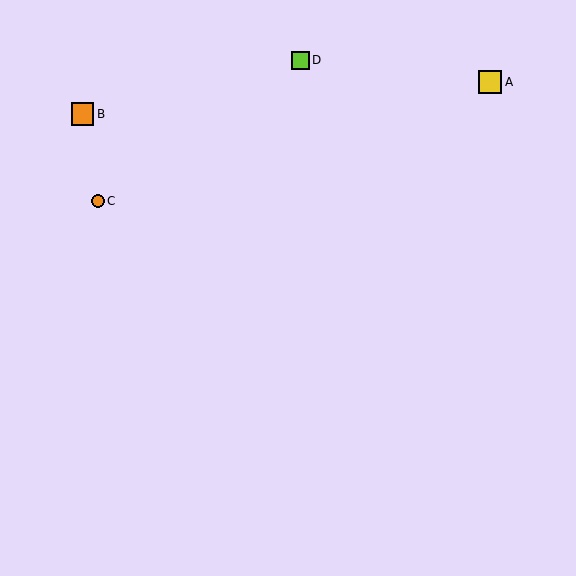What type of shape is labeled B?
Shape B is an orange square.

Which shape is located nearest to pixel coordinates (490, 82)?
The yellow square (labeled A) at (490, 82) is nearest to that location.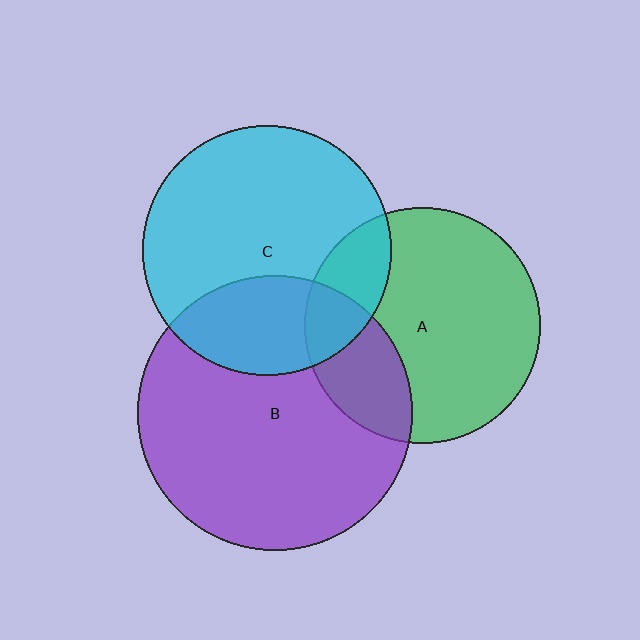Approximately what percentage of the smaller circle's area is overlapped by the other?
Approximately 30%.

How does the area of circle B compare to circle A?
Approximately 1.4 times.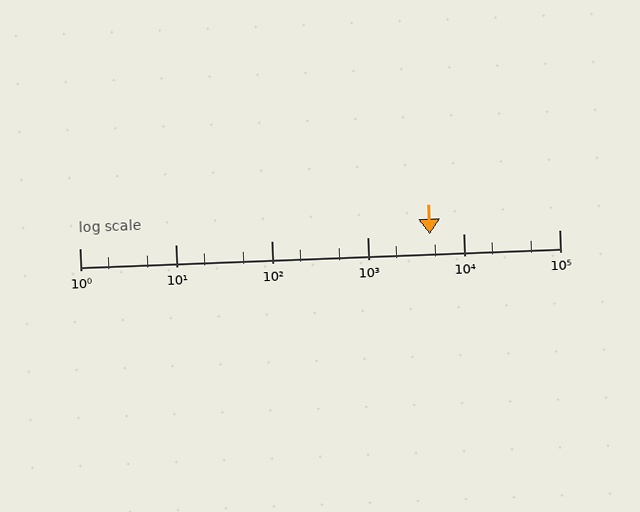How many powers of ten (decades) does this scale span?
The scale spans 5 decades, from 1 to 100000.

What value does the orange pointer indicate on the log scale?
The pointer indicates approximately 4500.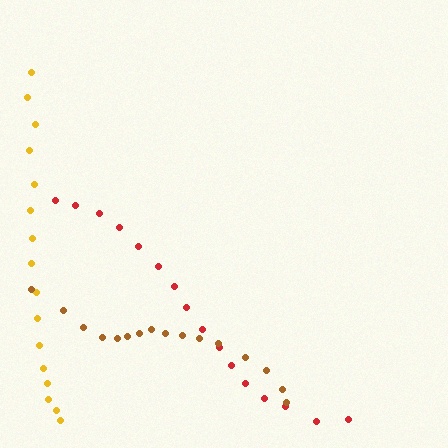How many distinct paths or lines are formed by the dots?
There are 3 distinct paths.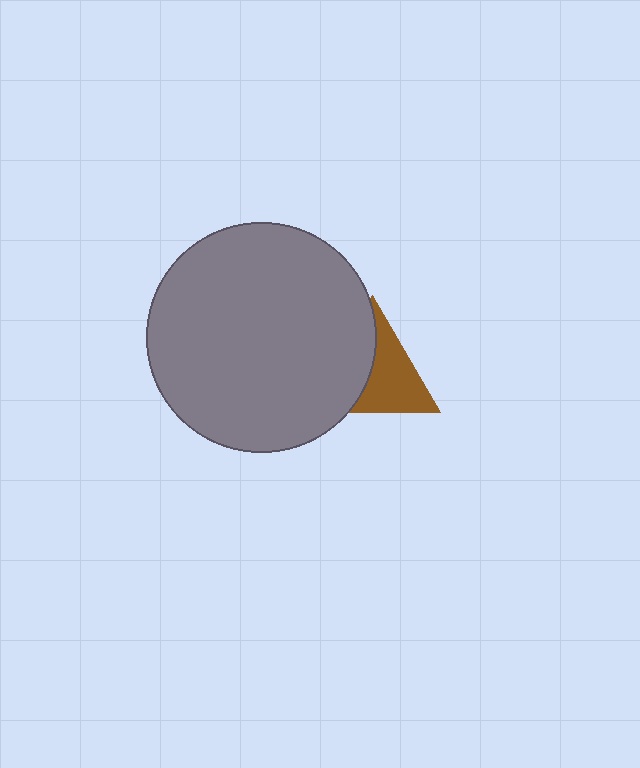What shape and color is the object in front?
The object in front is a gray circle.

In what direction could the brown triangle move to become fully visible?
The brown triangle could move right. That would shift it out from behind the gray circle entirely.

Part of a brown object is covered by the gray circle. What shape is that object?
It is a triangle.